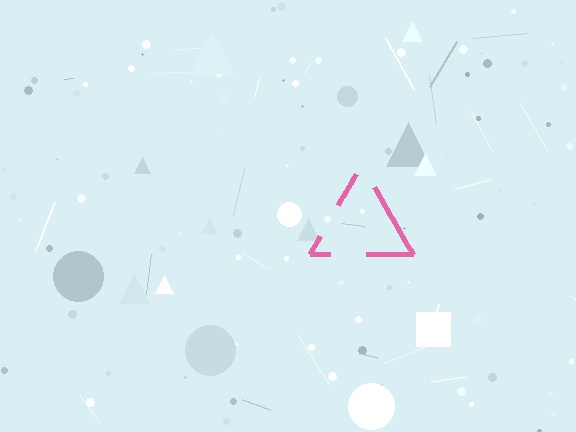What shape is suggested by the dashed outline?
The dashed outline suggests a triangle.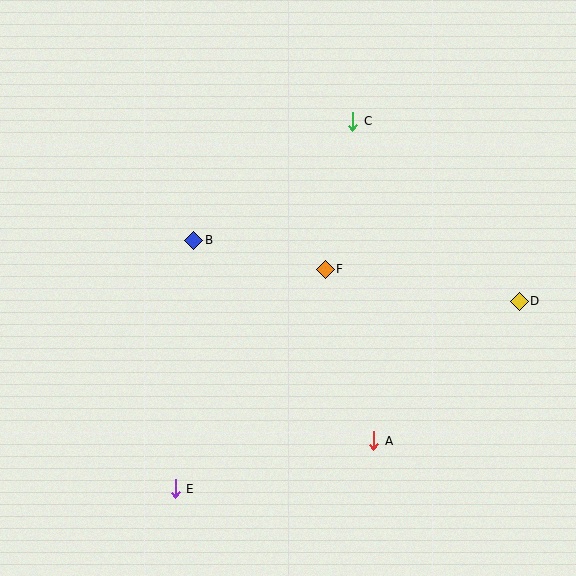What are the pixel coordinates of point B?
Point B is at (194, 240).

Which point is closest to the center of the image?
Point F at (325, 270) is closest to the center.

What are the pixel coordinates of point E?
Point E is at (175, 489).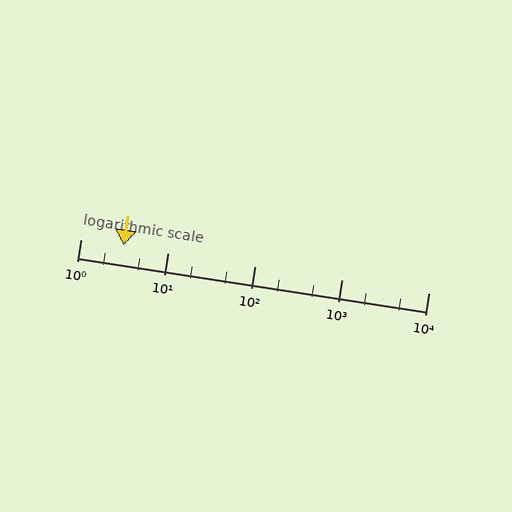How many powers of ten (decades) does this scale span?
The scale spans 4 decades, from 1 to 10000.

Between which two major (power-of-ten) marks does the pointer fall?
The pointer is between 1 and 10.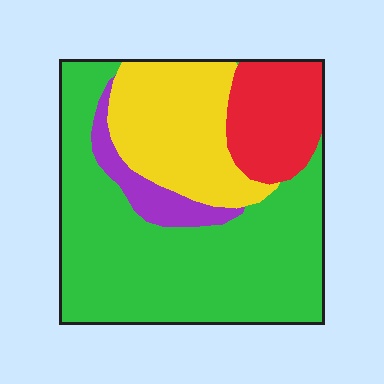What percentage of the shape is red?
Red takes up less than a quarter of the shape.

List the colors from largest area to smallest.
From largest to smallest: green, yellow, red, purple.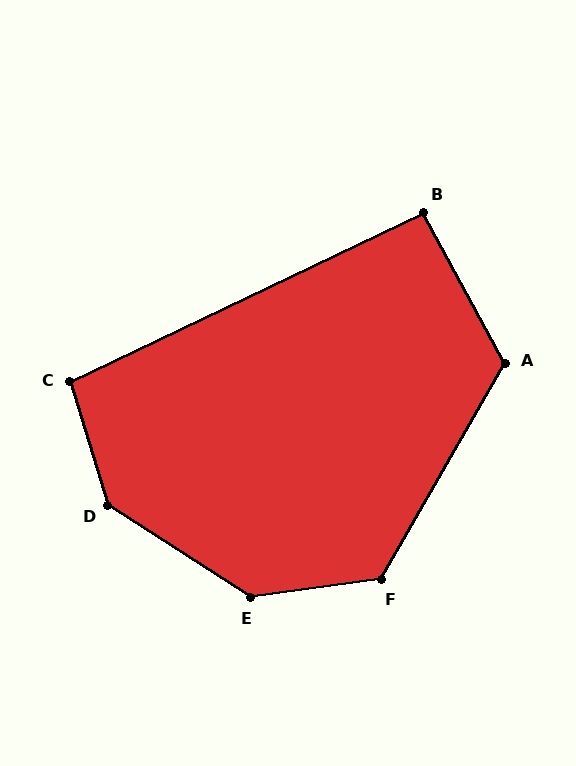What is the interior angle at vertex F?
Approximately 127 degrees (obtuse).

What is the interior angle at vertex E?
Approximately 139 degrees (obtuse).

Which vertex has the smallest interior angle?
B, at approximately 93 degrees.